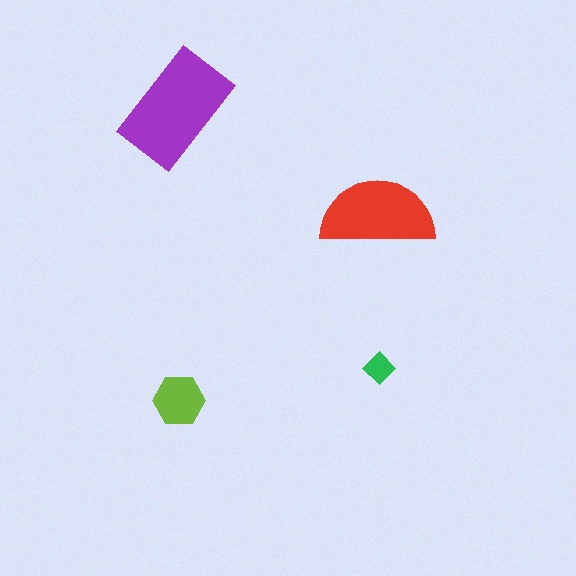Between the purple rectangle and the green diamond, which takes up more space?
The purple rectangle.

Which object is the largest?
The purple rectangle.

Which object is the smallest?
The green diamond.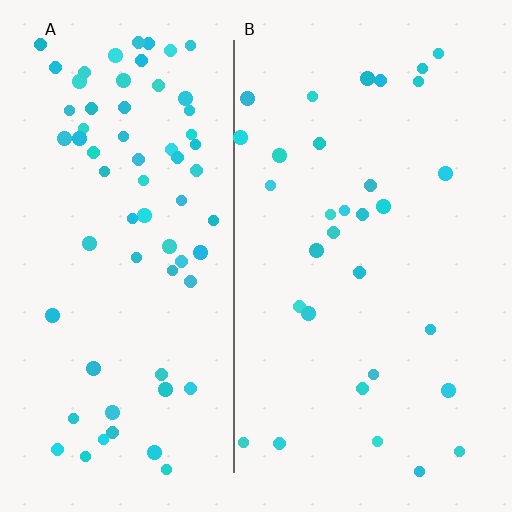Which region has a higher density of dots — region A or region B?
A (the left).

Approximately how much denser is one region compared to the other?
Approximately 2.2× — region A over region B.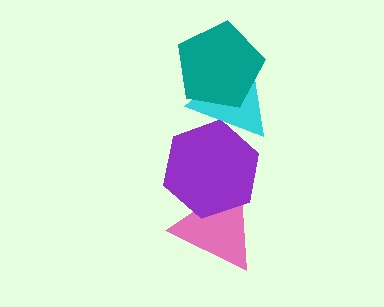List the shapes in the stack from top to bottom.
From top to bottom: the teal pentagon, the cyan triangle, the purple hexagon, the pink triangle.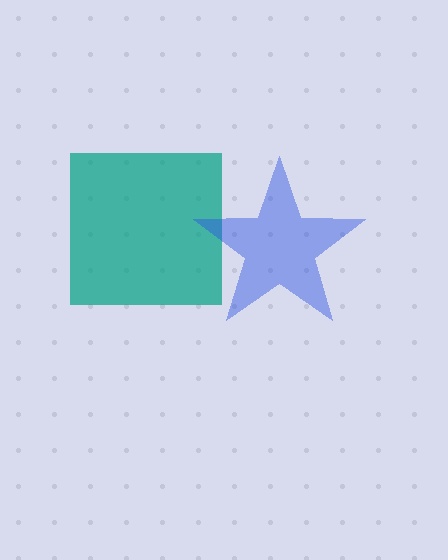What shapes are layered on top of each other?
The layered shapes are: a teal square, a blue star.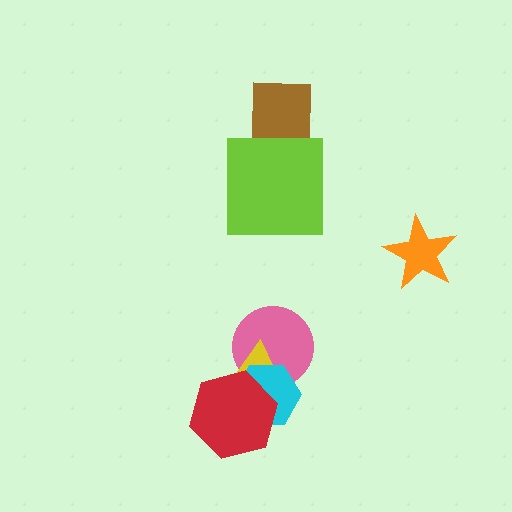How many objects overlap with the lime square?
0 objects overlap with the lime square.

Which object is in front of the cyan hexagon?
The red hexagon is in front of the cyan hexagon.